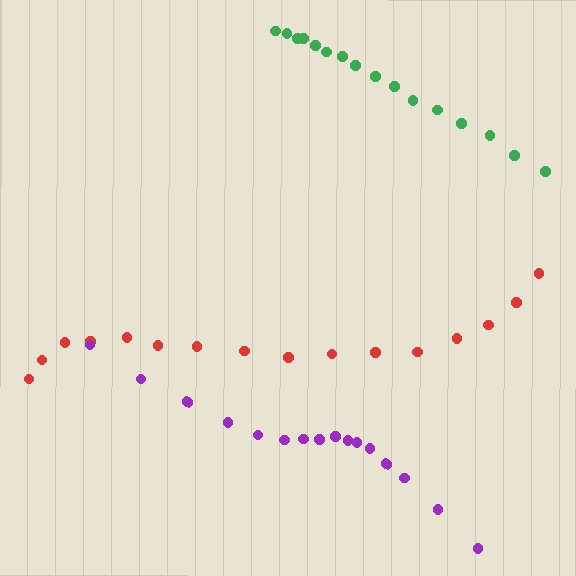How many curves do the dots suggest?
There are 3 distinct paths.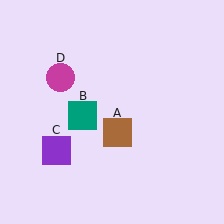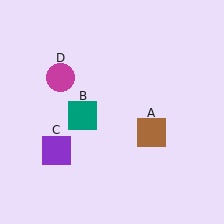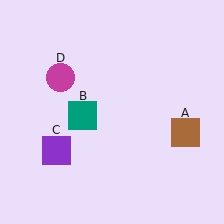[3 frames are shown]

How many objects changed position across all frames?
1 object changed position: brown square (object A).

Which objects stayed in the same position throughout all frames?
Teal square (object B) and purple square (object C) and magenta circle (object D) remained stationary.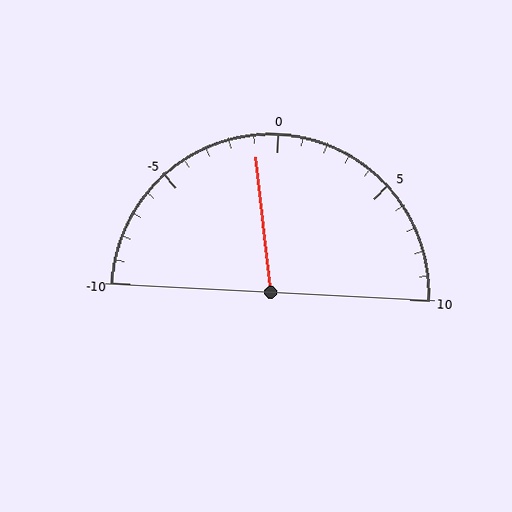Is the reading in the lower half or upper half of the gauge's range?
The reading is in the lower half of the range (-10 to 10).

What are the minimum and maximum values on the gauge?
The gauge ranges from -10 to 10.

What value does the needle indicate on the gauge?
The needle indicates approximately -1.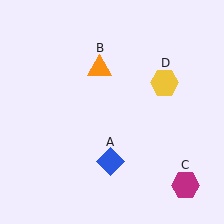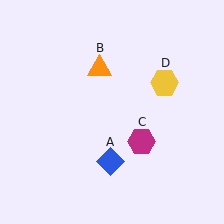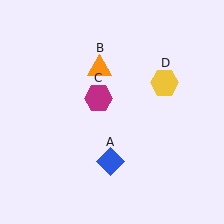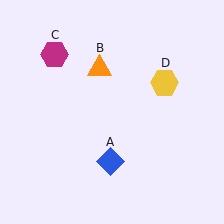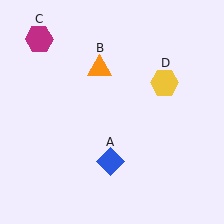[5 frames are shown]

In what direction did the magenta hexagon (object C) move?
The magenta hexagon (object C) moved up and to the left.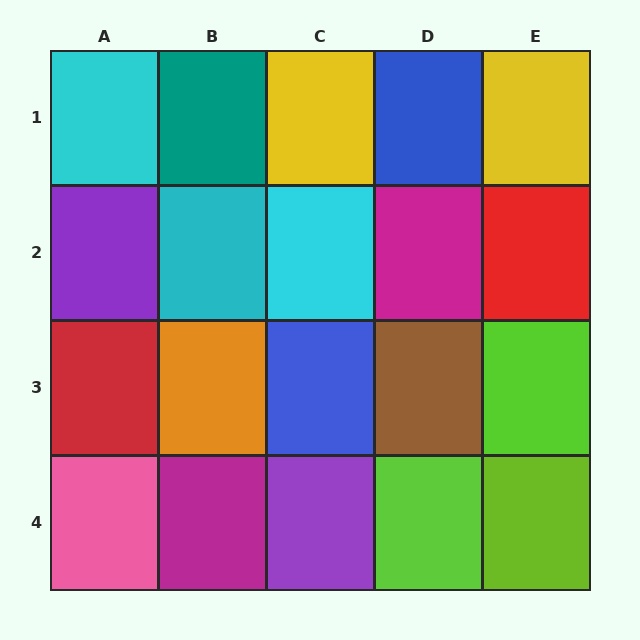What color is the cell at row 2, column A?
Purple.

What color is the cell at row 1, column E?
Yellow.